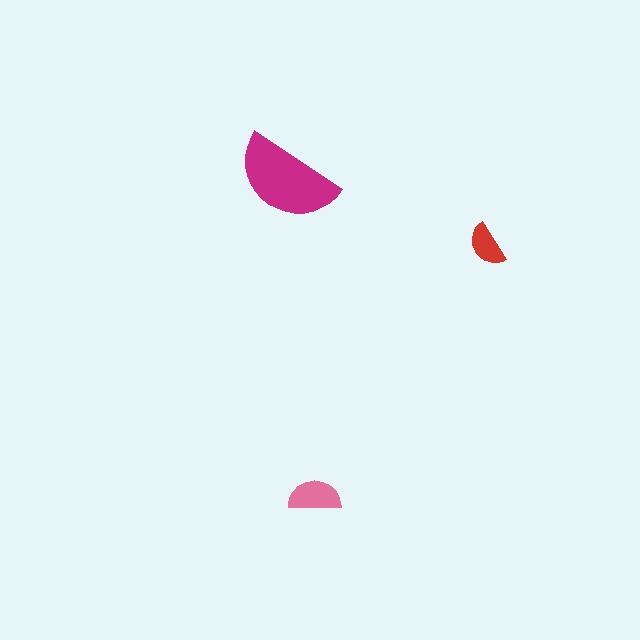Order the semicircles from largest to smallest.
the magenta one, the pink one, the red one.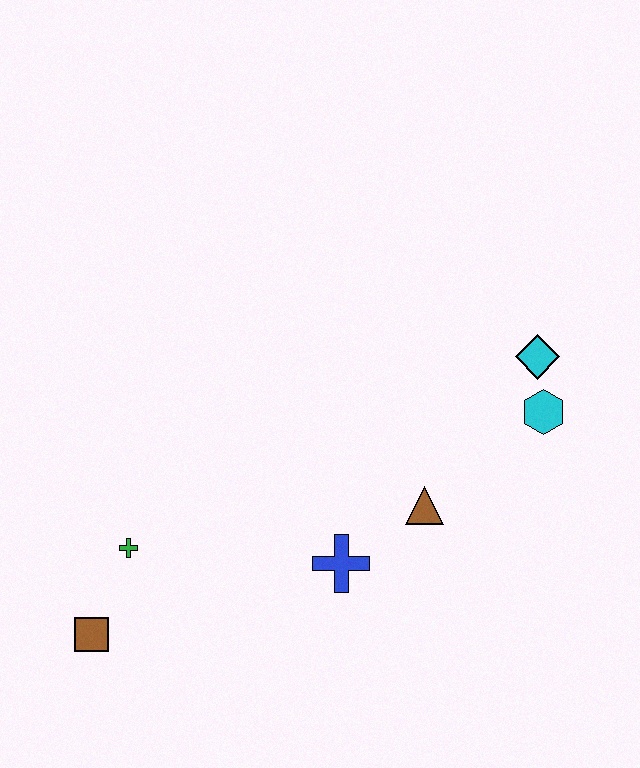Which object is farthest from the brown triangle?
The brown square is farthest from the brown triangle.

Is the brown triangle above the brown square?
Yes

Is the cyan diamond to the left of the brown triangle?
No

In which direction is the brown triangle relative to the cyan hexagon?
The brown triangle is to the left of the cyan hexagon.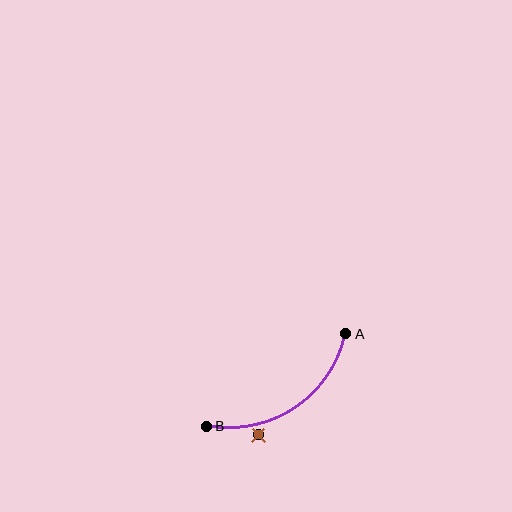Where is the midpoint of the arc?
The arc midpoint is the point on the curve farthest from the straight line joining A and B. It sits below that line.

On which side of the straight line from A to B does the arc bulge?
The arc bulges below the straight line connecting A and B.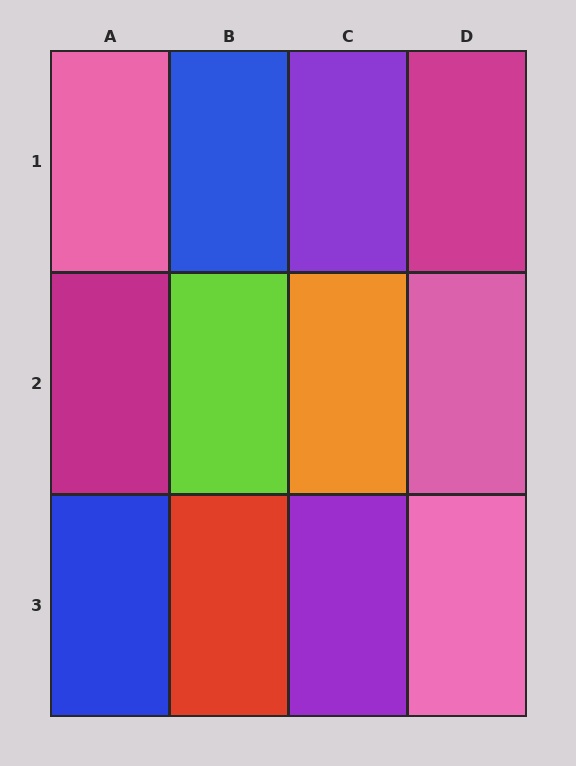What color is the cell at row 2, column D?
Pink.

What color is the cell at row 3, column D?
Pink.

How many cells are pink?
3 cells are pink.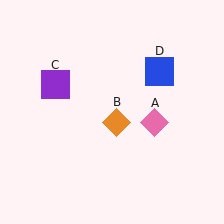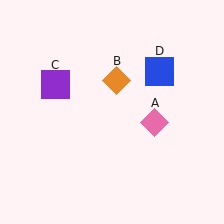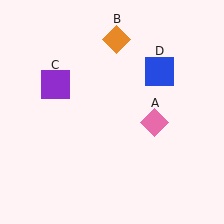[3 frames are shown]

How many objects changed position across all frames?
1 object changed position: orange diamond (object B).